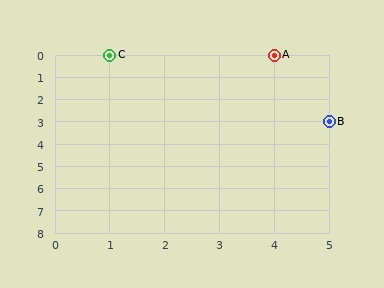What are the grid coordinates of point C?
Point C is at grid coordinates (1, 0).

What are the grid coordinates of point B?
Point B is at grid coordinates (5, 3).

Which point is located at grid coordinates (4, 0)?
Point A is at (4, 0).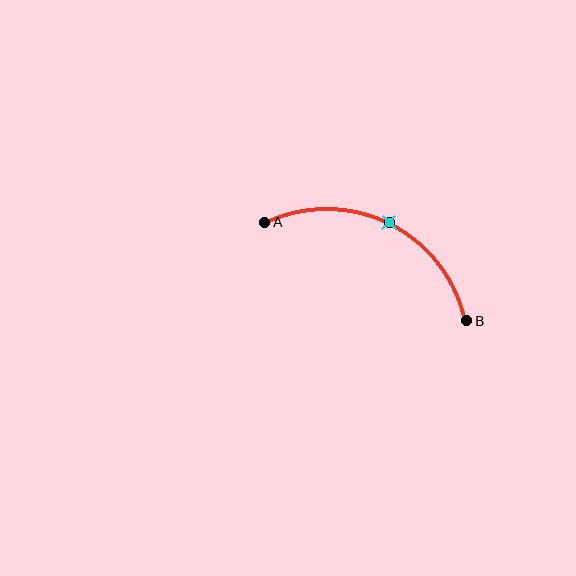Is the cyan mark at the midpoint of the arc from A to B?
Yes. The cyan mark lies on the arc at equal arc-length from both A and B — it is the arc midpoint.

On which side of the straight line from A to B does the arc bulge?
The arc bulges above the straight line connecting A and B.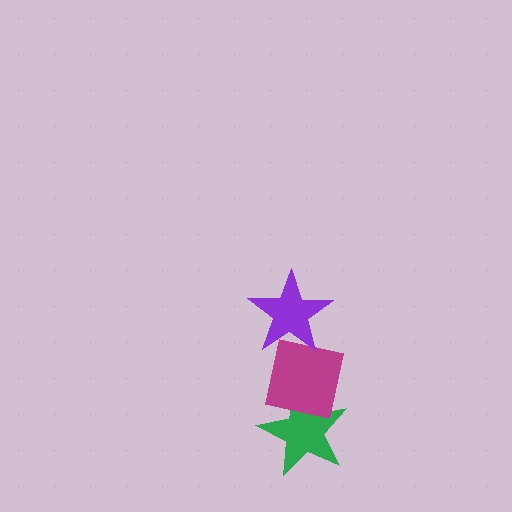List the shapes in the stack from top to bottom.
From top to bottom: the purple star, the magenta square, the green star.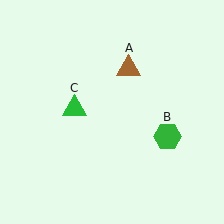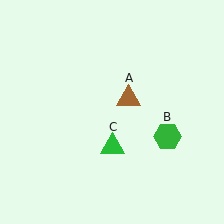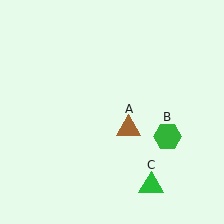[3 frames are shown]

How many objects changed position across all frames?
2 objects changed position: brown triangle (object A), green triangle (object C).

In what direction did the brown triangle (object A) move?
The brown triangle (object A) moved down.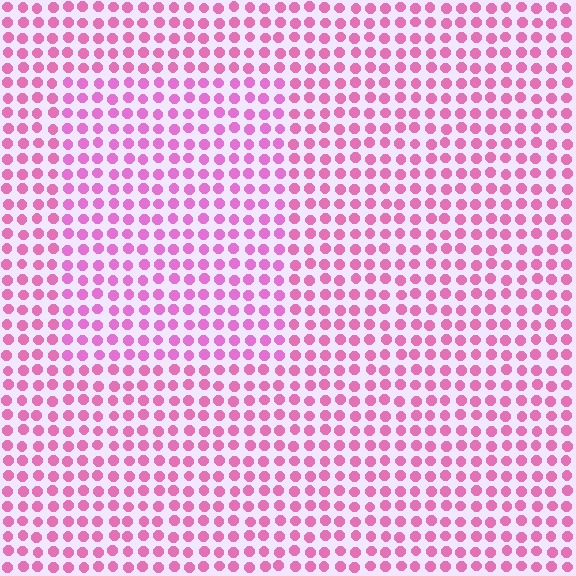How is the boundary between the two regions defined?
The boundary is defined purely by a slight shift in hue (about 16 degrees). Spacing, size, and orientation are identical on both sides.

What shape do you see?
I see a rectangle.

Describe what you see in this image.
The image is filled with small pink elements in a uniform arrangement. A rectangle-shaped region is visible where the elements are tinted to a slightly different hue, forming a subtle color boundary.